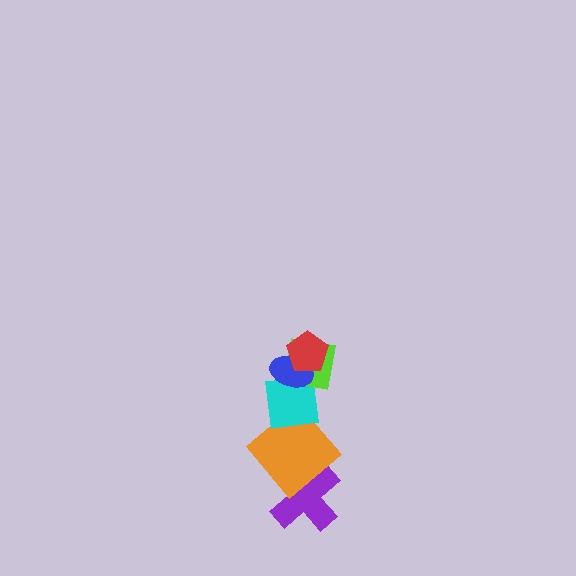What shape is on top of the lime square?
The blue ellipse is on top of the lime square.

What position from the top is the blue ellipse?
The blue ellipse is 2nd from the top.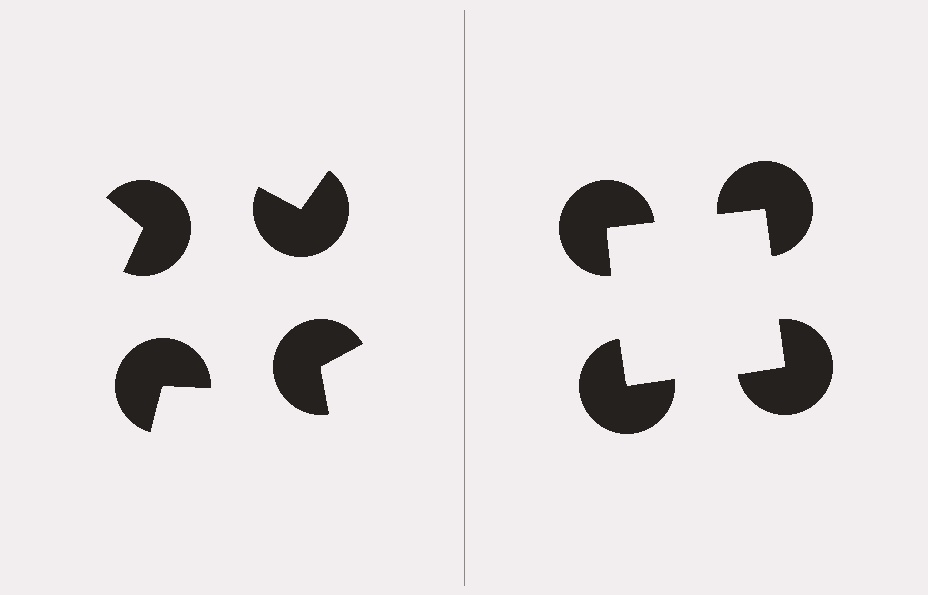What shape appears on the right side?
An illusory square.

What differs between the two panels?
The pac-man discs are positioned identically on both sides; only the wedge orientations differ. On the right they align to a square; on the left they are misaligned.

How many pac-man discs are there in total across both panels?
8 — 4 on each side.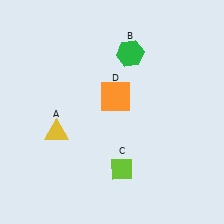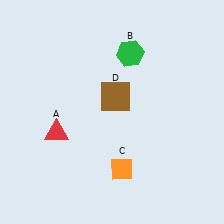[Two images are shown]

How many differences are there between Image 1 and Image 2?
There are 3 differences between the two images.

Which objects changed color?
A changed from yellow to red. C changed from lime to orange. D changed from orange to brown.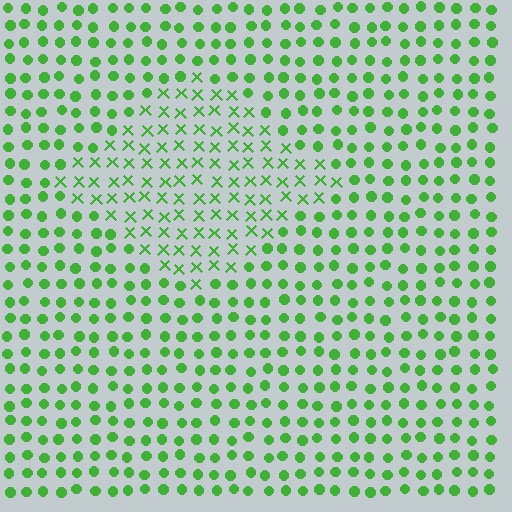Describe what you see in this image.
The image is filled with small green elements arranged in a uniform grid. A diamond-shaped region contains X marks, while the surrounding area contains circles. The boundary is defined purely by the change in element shape.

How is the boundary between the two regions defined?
The boundary is defined by a change in element shape: X marks inside vs. circles outside. All elements share the same color and spacing.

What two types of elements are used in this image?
The image uses X marks inside the diamond region and circles outside it.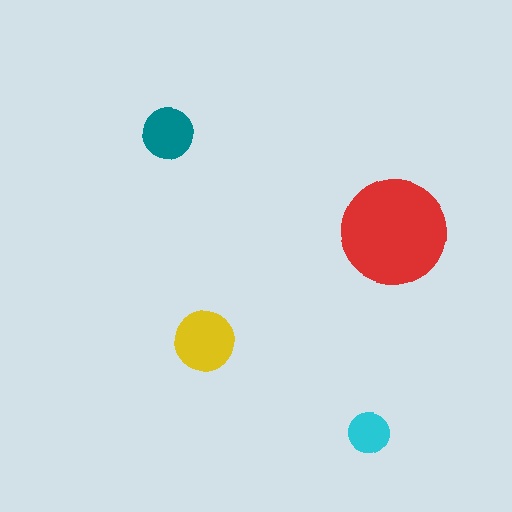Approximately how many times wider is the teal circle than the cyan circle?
About 1.5 times wider.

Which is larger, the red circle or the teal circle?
The red one.